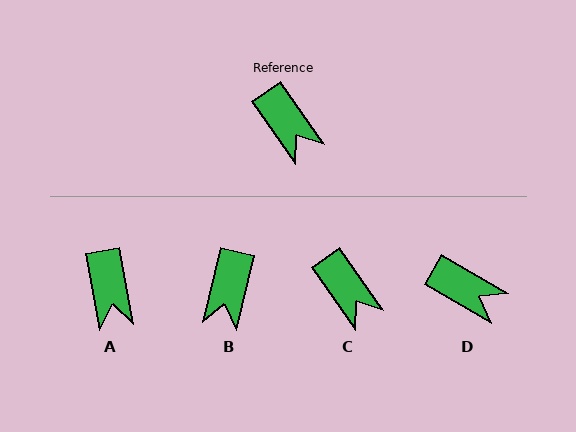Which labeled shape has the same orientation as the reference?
C.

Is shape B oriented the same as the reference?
No, it is off by about 48 degrees.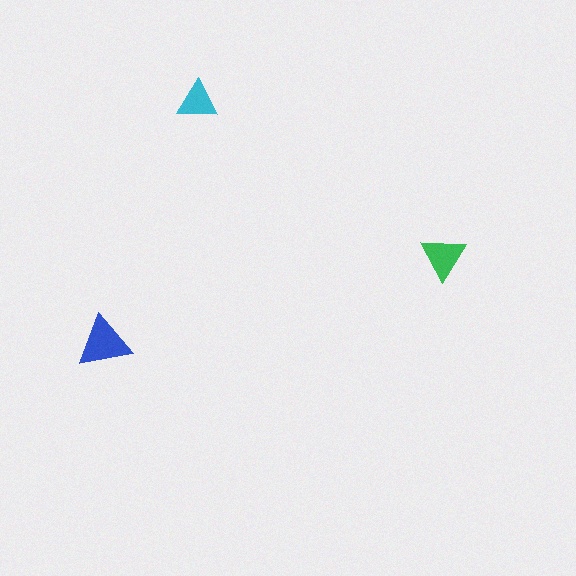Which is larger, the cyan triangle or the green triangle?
The green one.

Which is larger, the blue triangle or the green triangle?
The blue one.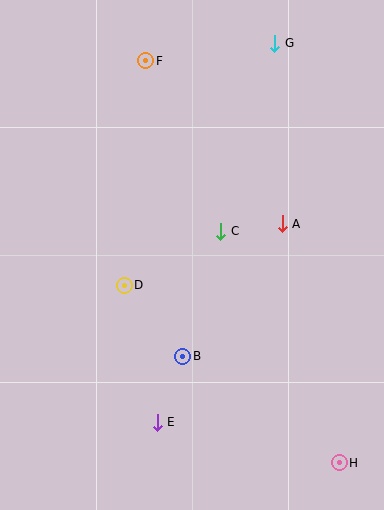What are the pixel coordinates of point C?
Point C is at (221, 231).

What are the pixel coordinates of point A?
Point A is at (282, 224).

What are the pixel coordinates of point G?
Point G is at (275, 43).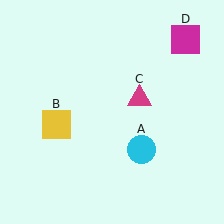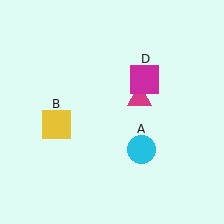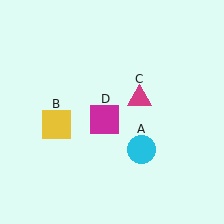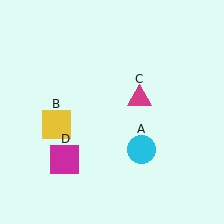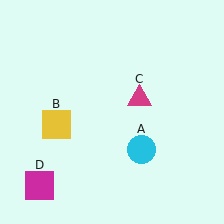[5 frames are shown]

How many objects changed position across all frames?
1 object changed position: magenta square (object D).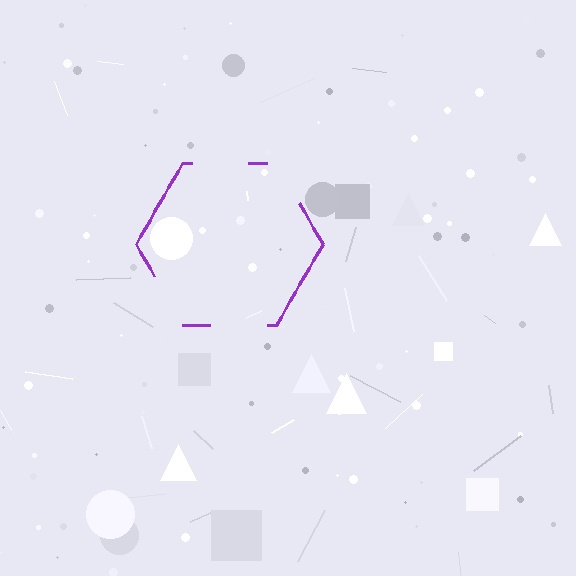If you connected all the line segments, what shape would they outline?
They would outline a hexagon.